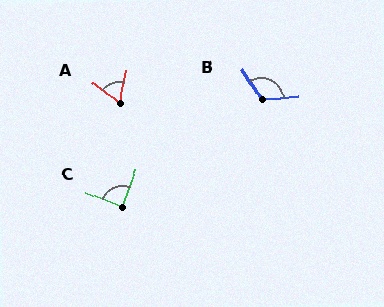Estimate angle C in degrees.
Approximately 90 degrees.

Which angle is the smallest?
A, at approximately 65 degrees.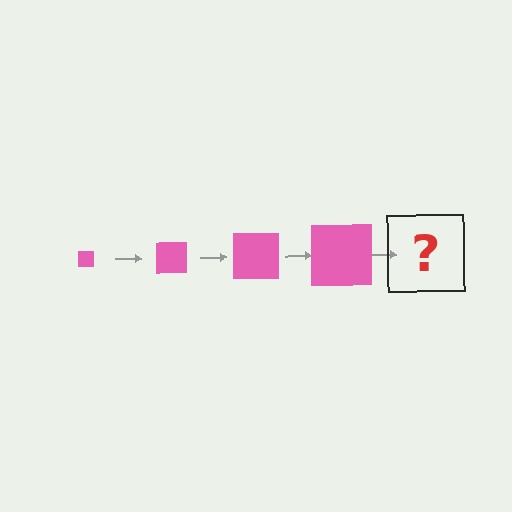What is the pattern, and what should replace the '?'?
The pattern is that the square gets progressively larger each step. The '?' should be a pink square, larger than the previous one.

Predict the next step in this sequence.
The next step is a pink square, larger than the previous one.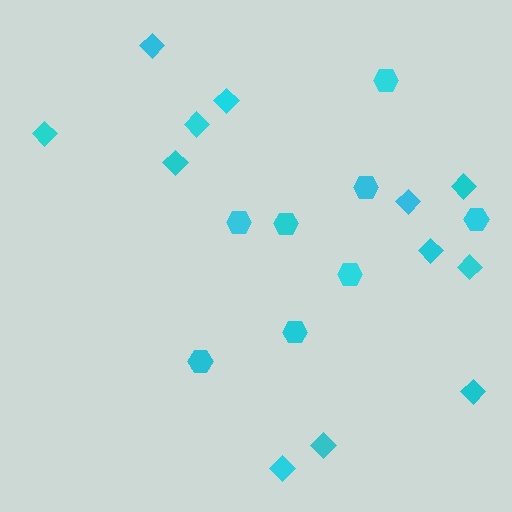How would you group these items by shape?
There are 2 groups: one group of diamonds (12) and one group of hexagons (8).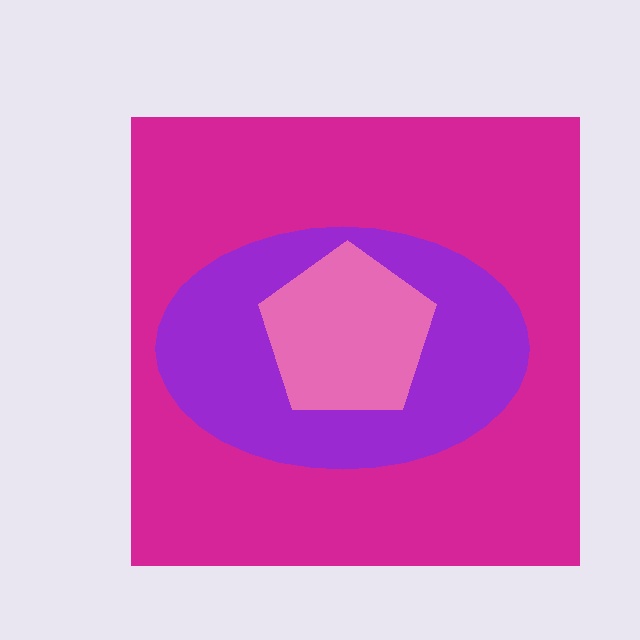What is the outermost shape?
The magenta square.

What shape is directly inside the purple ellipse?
The pink pentagon.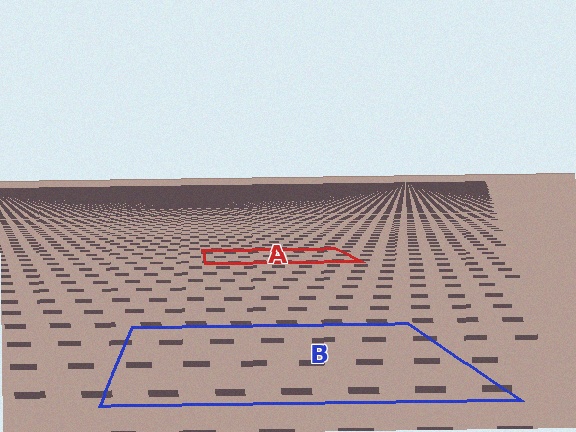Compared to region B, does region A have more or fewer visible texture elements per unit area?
Region A has more texture elements per unit area — they are packed more densely because it is farther away.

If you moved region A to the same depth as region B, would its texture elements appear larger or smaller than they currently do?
They would appear larger. At a closer depth, the same texture elements are projected at a bigger on-screen size.